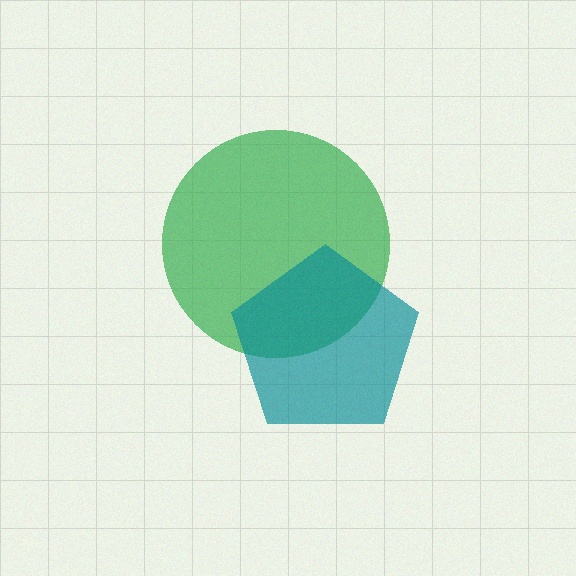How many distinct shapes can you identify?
There are 2 distinct shapes: a green circle, a teal pentagon.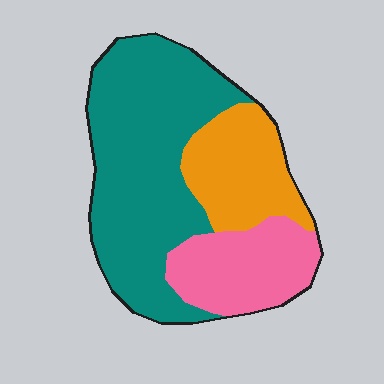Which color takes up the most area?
Teal, at roughly 55%.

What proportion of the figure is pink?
Pink covers around 20% of the figure.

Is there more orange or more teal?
Teal.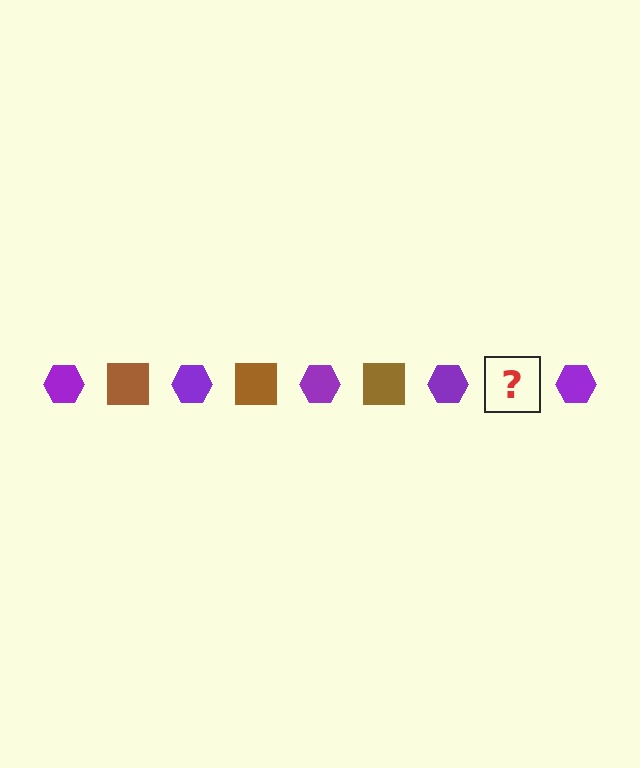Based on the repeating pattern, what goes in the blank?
The blank should be a brown square.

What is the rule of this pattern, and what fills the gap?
The rule is that the pattern alternates between purple hexagon and brown square. The gap should be filled with a brown square.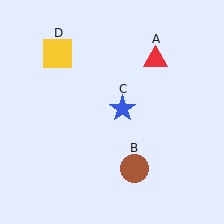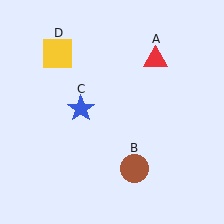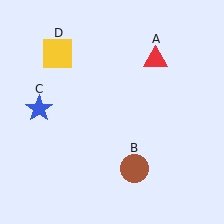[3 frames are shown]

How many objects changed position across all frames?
1 object changed position: blue star (object C).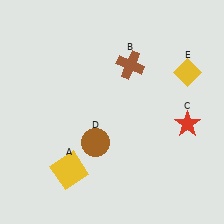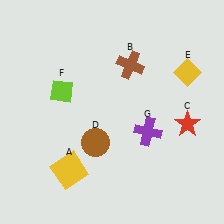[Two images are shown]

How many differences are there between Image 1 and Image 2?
There are 2 differences between the two images.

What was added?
A lime diamond (F), a purple cross (G) were added in Image 2.